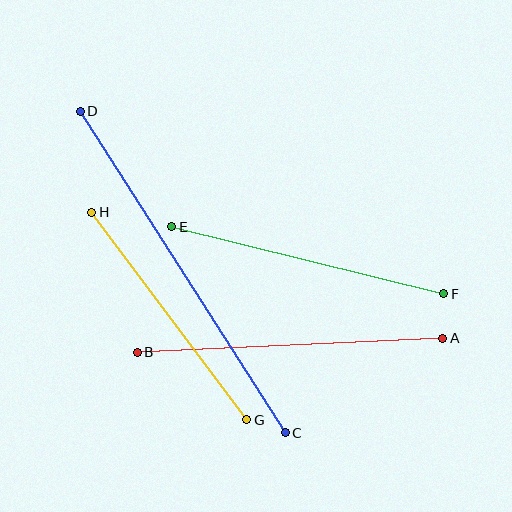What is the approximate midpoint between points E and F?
The midpoint is at approximately (308, 260) pixels.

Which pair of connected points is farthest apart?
Points C and D are farthest apart.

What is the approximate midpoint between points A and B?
The midpoint is at approximately (290, 345) pixels.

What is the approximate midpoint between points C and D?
The midpoint is at approximately (183, 272) pixels.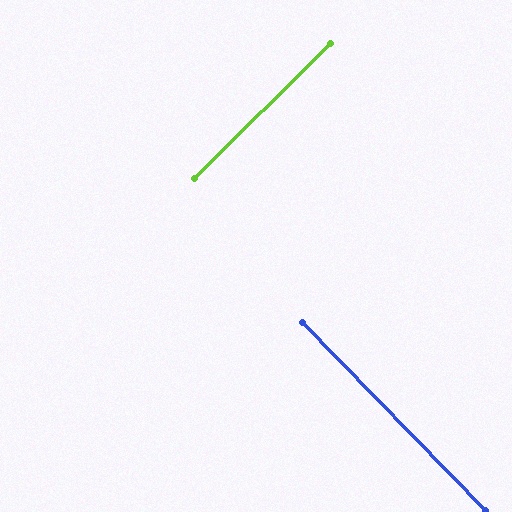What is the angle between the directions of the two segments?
Approximately 90 degrees.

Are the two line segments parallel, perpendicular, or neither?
Perpendicular — they meet at approximately 90°.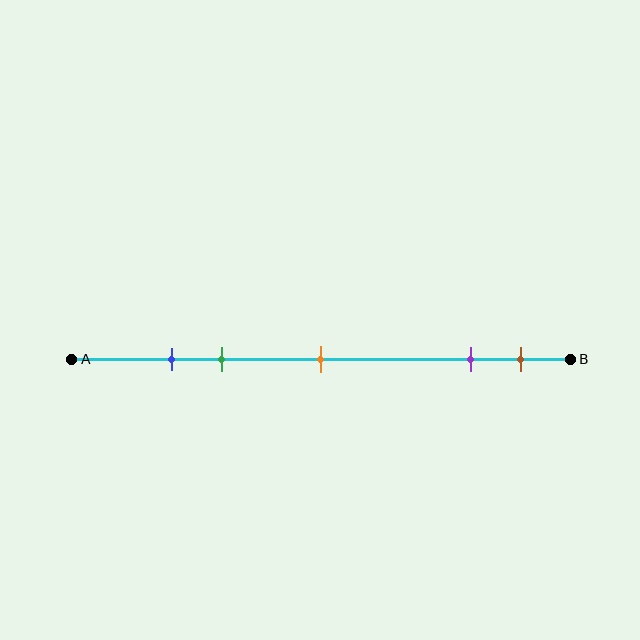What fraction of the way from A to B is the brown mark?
The brown mark is approximately 90% (0.9) of the way from A to B.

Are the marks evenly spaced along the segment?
No, the marks are not evenly spaced.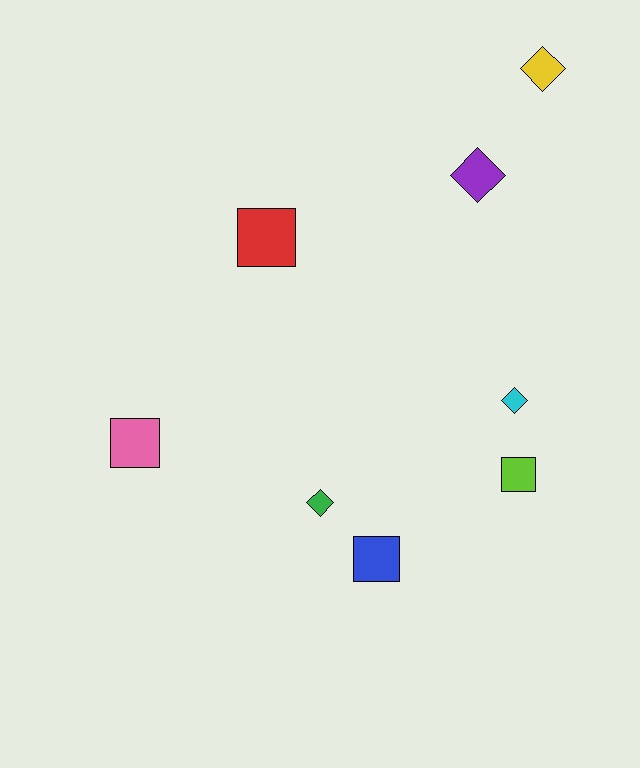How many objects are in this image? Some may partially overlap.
There are 8 objects.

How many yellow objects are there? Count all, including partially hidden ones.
There is 1 yellow object.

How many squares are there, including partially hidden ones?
There are 4 squares.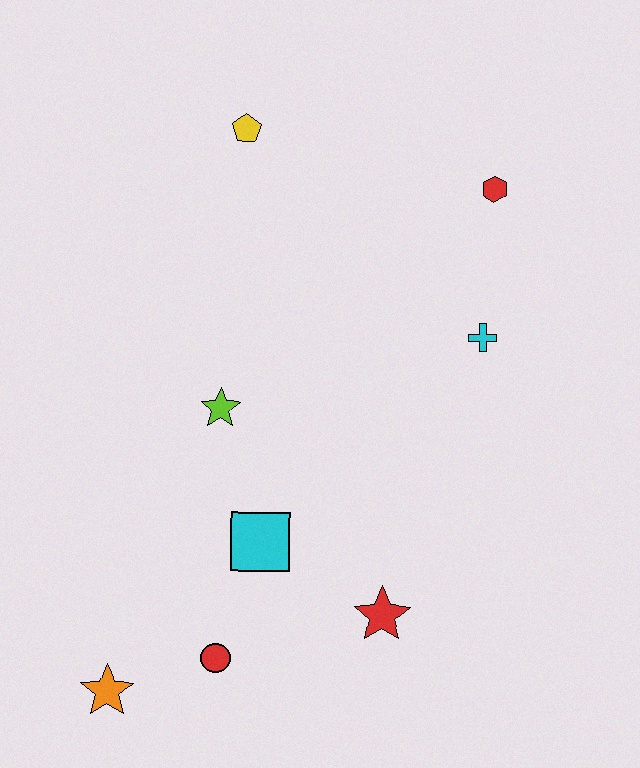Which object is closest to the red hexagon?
The cyan cross is closest to the red hexagon.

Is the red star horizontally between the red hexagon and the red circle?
Yes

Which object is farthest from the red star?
The yellow pentagon is farthest from the red star.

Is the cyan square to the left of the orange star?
No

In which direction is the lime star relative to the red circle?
The lime star is above the red circle.